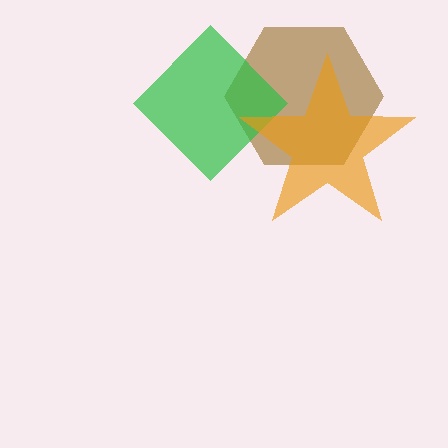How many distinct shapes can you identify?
There are 3 distinct shapes: a brown hexagon, a green diamond, an orange star.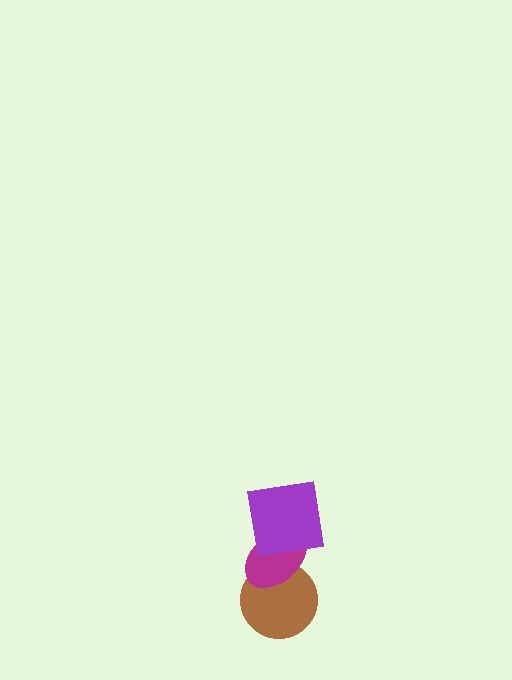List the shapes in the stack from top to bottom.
From top to bottom: the purple square, the magenta ellipse, the brown circle.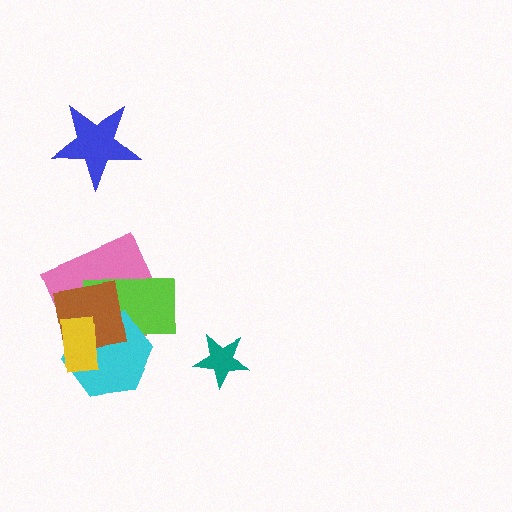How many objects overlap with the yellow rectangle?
4 objects overlap with the yellow rectangle.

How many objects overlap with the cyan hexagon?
4 objects overlap with the cyan hexagon.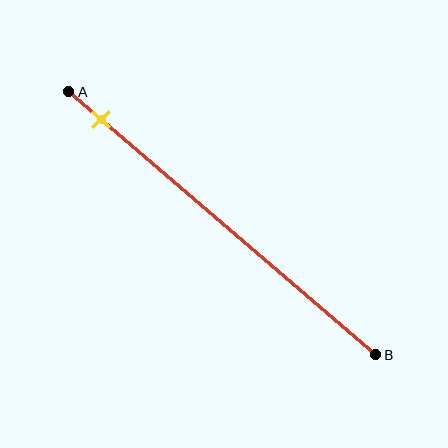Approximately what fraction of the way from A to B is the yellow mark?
The yellow mark is approximately 10% of the way from A to B.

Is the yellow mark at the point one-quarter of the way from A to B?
No, the mark is at about 10% from A, not at the 25% one-quarter point.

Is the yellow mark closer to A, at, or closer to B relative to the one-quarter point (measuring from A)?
The yellow mark is closer to point A than the one-quarter point of segment AB.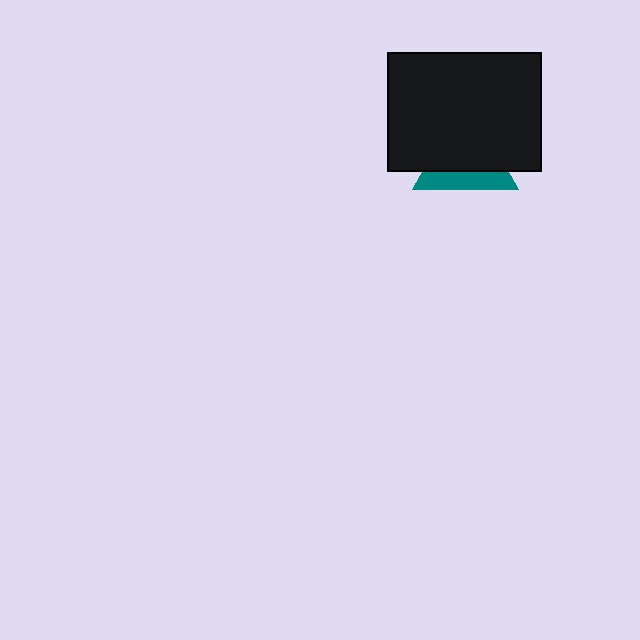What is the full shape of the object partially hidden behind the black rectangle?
The partially hidden object is a teal triangle.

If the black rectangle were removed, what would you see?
You would see the complete teal triangle.